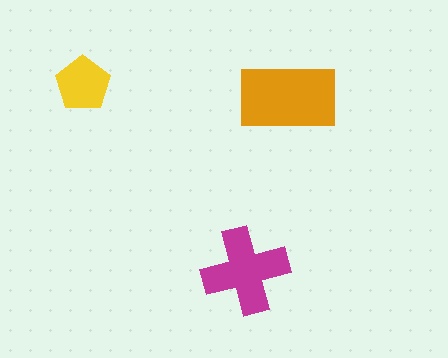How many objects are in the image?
There are 3 objects in the image.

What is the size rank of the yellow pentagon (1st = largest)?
3rd.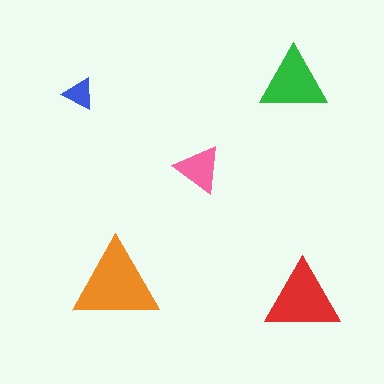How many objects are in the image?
There are 5 objects in the image.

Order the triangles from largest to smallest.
the orange one, the red one, the green one, the pink one, the blue one.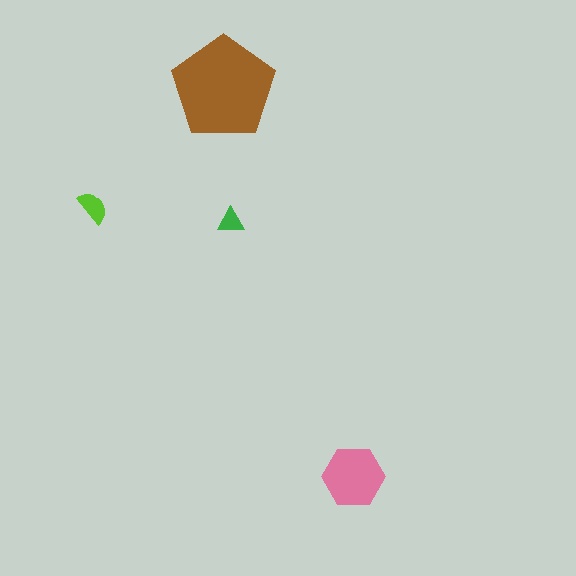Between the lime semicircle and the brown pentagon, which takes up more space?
The brown pentagon.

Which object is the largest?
The brown pentagon.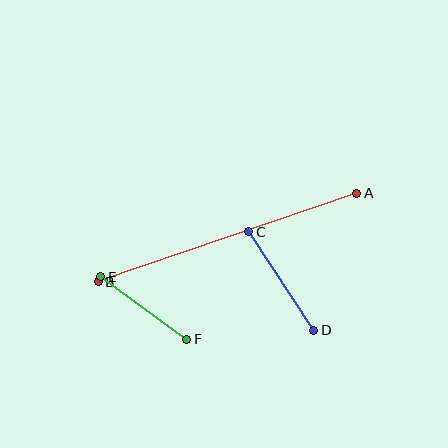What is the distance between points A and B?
The distance is approximately 273 pixels.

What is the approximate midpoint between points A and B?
The midpoint is at approximately (227, 237) pixels.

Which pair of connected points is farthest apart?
Points A and B are farthest apart.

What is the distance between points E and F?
The distance is approximately 106 pixels.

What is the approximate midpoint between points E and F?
The midpoint is at approximately (144, 308) pixels.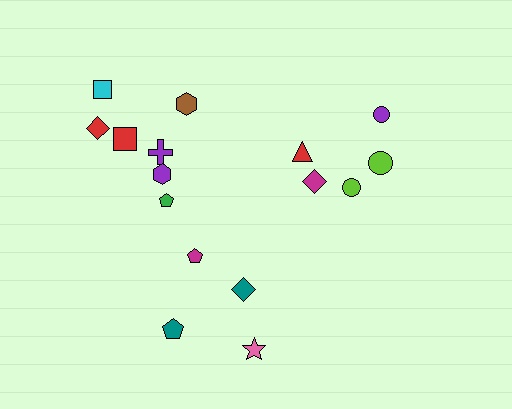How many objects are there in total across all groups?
There are 16 objects.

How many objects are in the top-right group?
There are 5 objects.